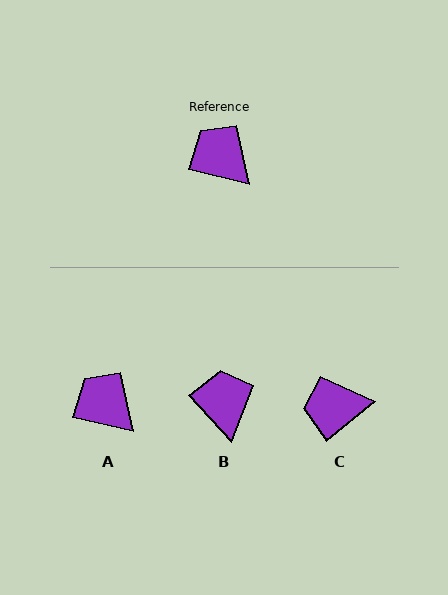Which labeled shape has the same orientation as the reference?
A.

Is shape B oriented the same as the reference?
No, it is off by about 34 degrees.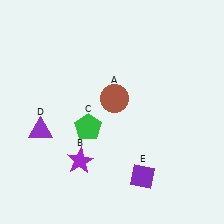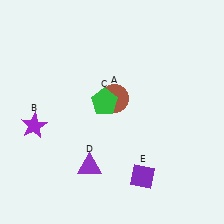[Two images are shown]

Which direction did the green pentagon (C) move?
The green pentagon (C) moved up.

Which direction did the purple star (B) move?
The purple star (B) moved left.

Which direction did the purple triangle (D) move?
The purple triangle (D) moved right.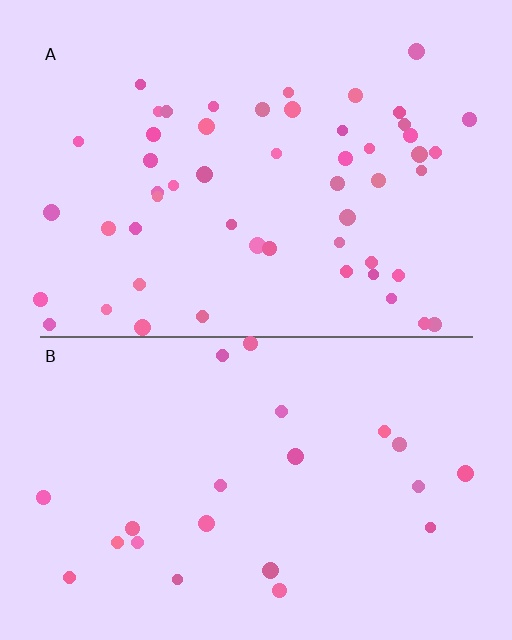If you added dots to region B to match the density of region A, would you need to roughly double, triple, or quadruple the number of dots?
Approximately double.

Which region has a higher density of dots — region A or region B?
A (the top).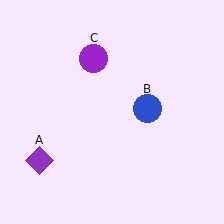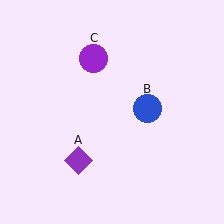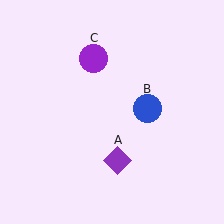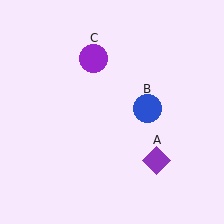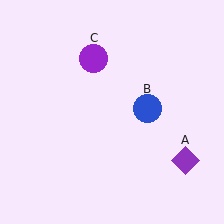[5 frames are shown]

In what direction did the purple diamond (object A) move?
The purple diamond (object A) moved right.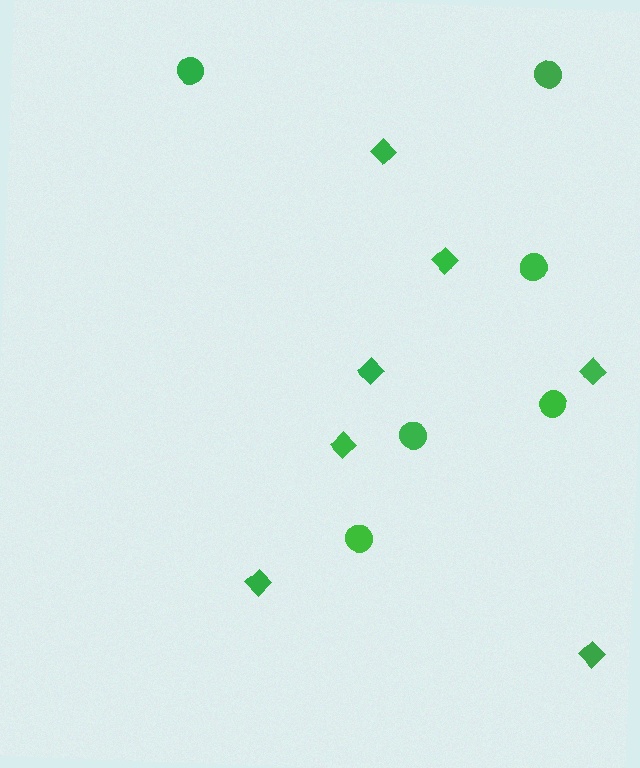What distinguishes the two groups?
There are 2 groups: one group of circles (6) and one group of diamonds (7).